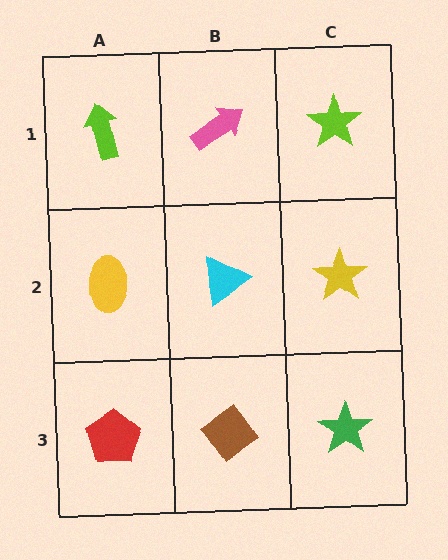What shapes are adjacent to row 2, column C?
A lime star (row 1, column C), a green star (row 3, column C), a cyan triangle (row 2, column B).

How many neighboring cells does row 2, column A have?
3.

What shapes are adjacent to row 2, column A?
A lime arrow (row 1, column A), a red pentagon (row 3, column A), a cyan triangle (row 2, column B).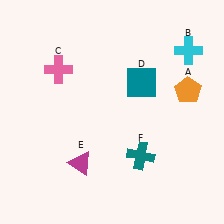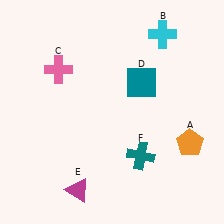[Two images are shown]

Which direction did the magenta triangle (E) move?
The magenta triangle (E) moved down.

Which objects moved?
The objects that moved are: the orange pentagon (A), the cyan cross (B), the magenta triangle (E).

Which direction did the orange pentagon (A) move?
The orange pentagon (A) moved down.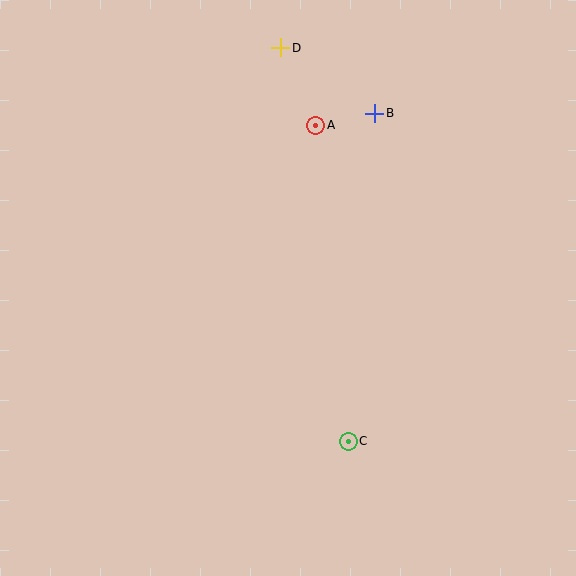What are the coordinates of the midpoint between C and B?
The midpoint between C and B is at (362, 277).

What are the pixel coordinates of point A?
Point A is at (315, 125).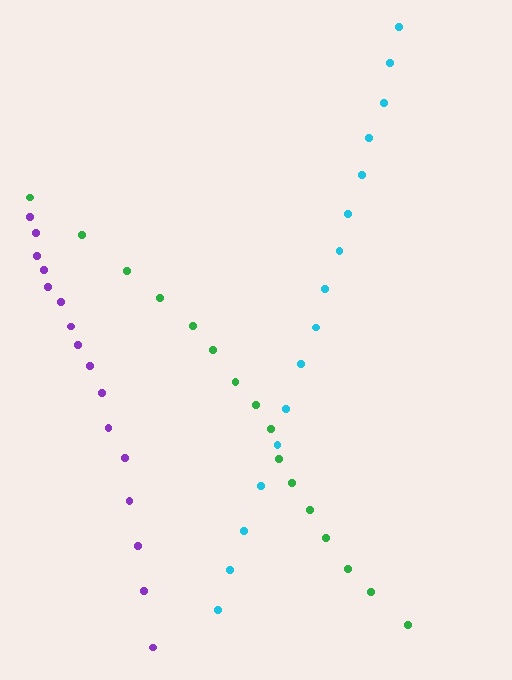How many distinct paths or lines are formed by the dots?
There are 3 distinct paths.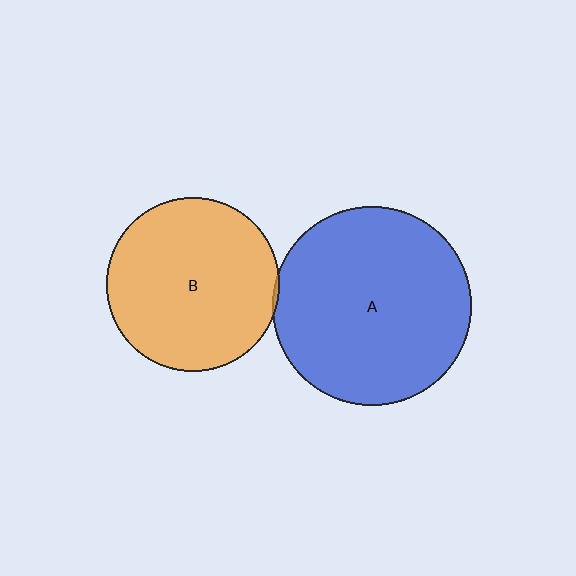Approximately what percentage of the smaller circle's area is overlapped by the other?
Approximately 5%.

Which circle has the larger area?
Circle A (blue).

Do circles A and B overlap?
Yes.